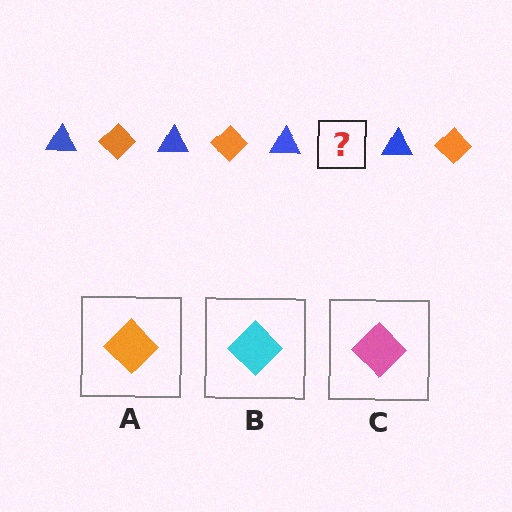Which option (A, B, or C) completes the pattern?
A.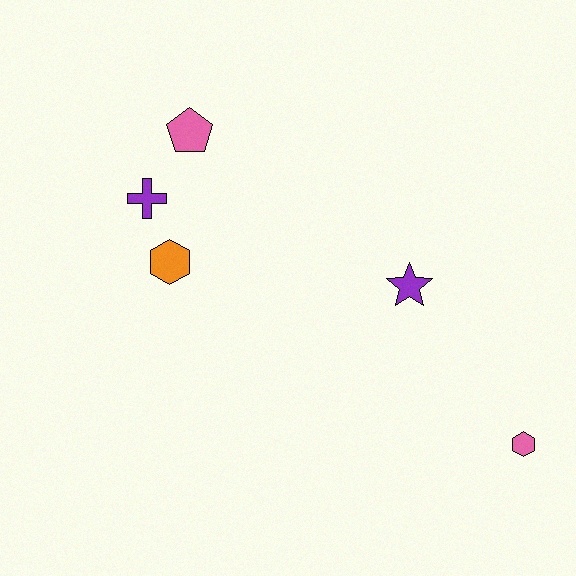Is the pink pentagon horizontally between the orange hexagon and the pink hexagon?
Yes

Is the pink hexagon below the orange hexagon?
Yes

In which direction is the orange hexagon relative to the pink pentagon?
The orange hexagon is below the pink pentagon.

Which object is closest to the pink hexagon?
The purple star is closest to the pink hexagon.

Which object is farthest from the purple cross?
The pink hexagon is farthest from the purple cross.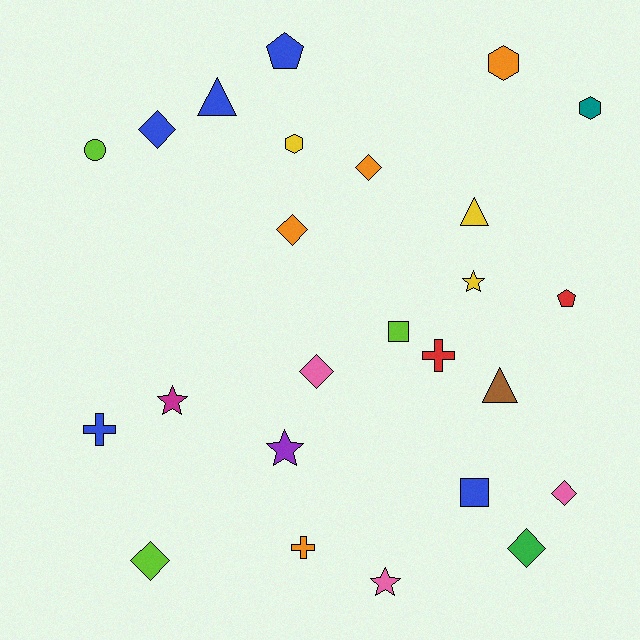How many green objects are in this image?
There is 1 green object.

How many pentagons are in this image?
There are 2 pentagons.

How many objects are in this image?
There are 25 objects.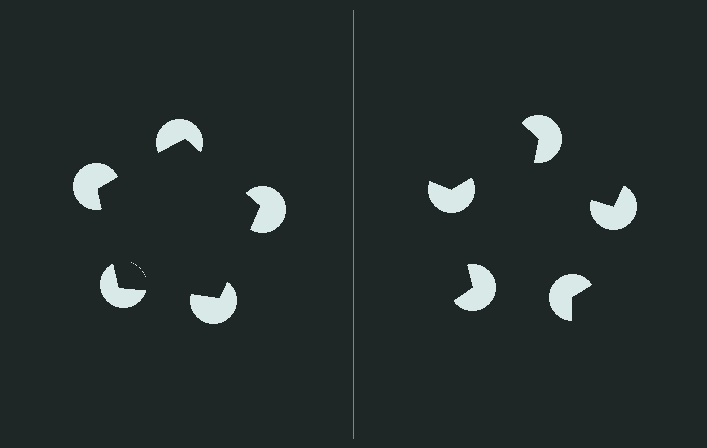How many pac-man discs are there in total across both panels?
10 — 5 on each side.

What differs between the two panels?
The pac-man discs are positioned identically on both sides; only the wedge orientations differ. On the left they align to a pentagon; on the right they are misaligned.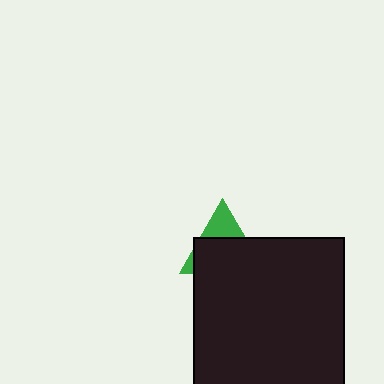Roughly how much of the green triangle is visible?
A small part of it is visible (roughly 33%).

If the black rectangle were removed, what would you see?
You would see the complete green triangle.